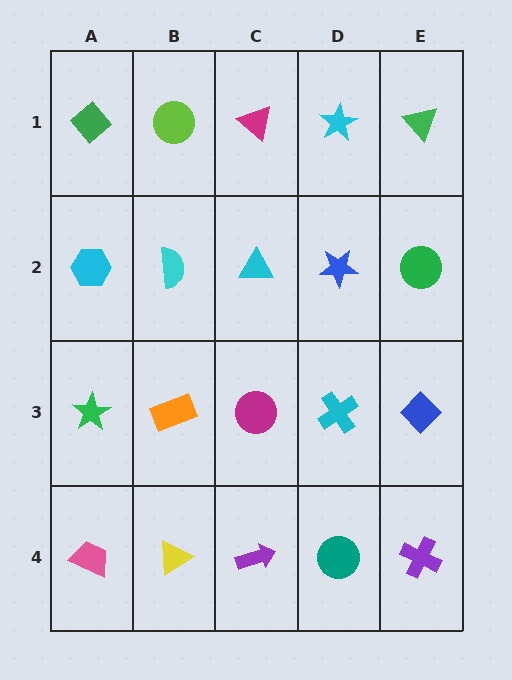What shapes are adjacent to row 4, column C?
A magenta circle (row 3, column C), a yellow triangle (row 4, column B), a teal circle (row 4, column D).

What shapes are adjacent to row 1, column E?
A green circle (row 2, column E), a cyan star (row 1, column D).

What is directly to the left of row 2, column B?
A cyan hexagon.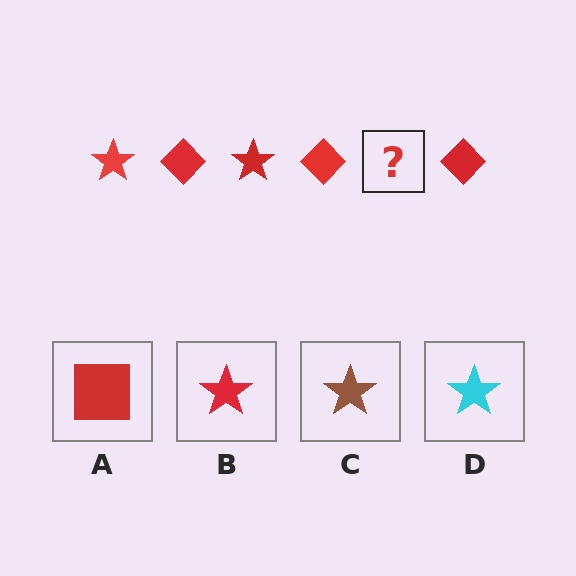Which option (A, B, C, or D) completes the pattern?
B.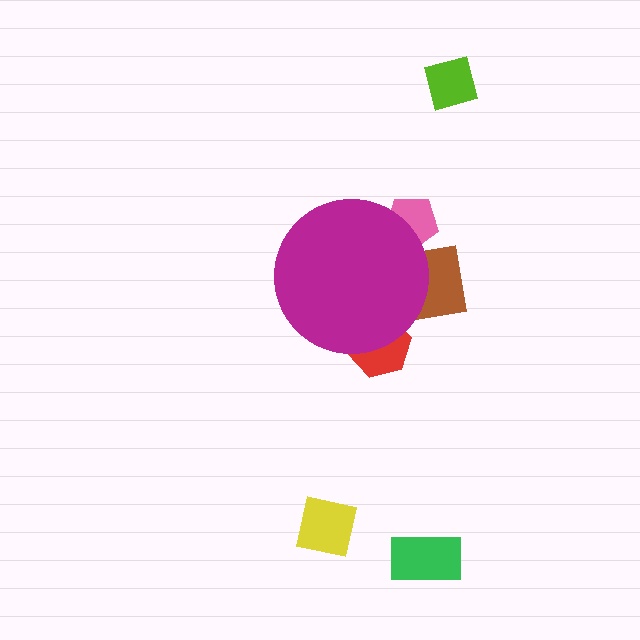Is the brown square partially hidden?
Yes, the brown square is partially hidden behind the magenta circle.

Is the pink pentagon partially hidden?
Yes, the pink pentagon is partially hidden behind the magenta circle.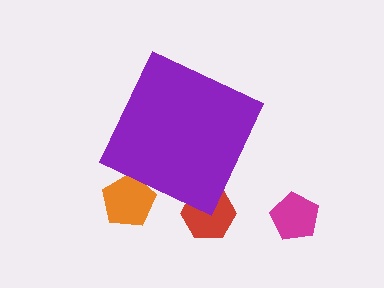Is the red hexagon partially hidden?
Yes, the red hexagon is partially hidden behind the purple diamond.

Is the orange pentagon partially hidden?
Yes, the orange pentagon is partially hidden behind the purple diamond.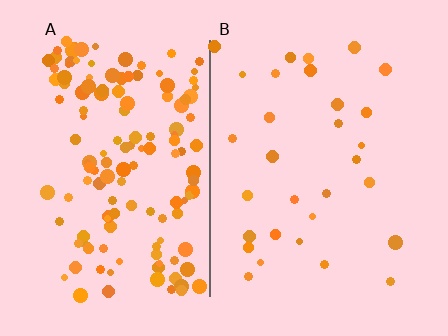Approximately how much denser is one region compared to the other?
Approximately 4.6× — region A over region B.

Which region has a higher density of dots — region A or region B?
A (the left).